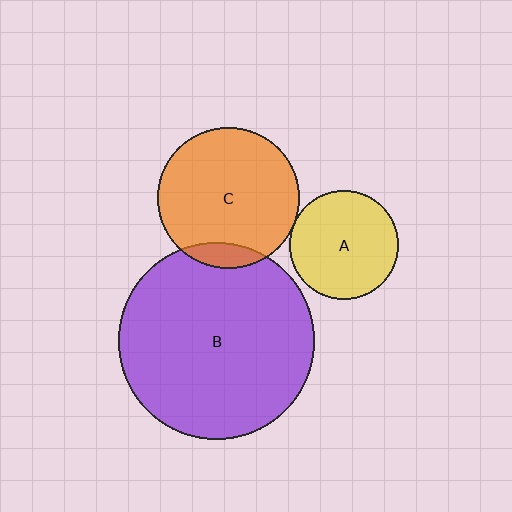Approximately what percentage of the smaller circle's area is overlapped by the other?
Approximately 10%.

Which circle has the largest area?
Circle B (purple).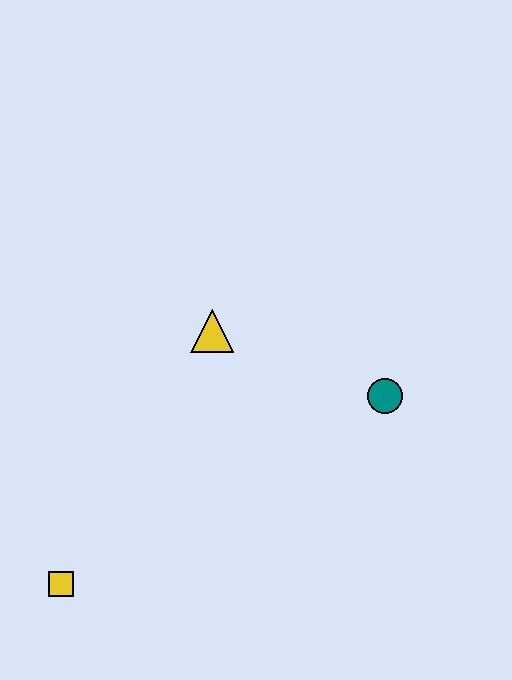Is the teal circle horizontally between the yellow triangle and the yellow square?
No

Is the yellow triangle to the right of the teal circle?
No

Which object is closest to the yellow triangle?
The teal circle is closest to the yellow triangle.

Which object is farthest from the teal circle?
The yellow square is farthest from the teal circle.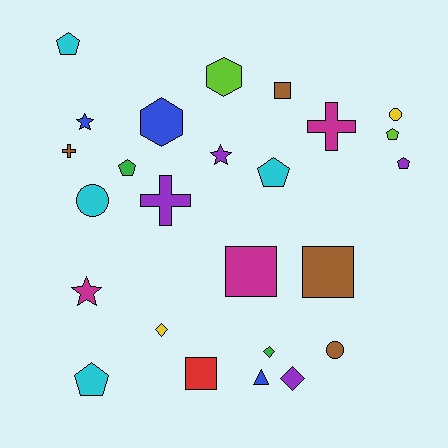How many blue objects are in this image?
There are 3 blue objects.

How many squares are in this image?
There are 4 squares.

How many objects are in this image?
There are 25 objects.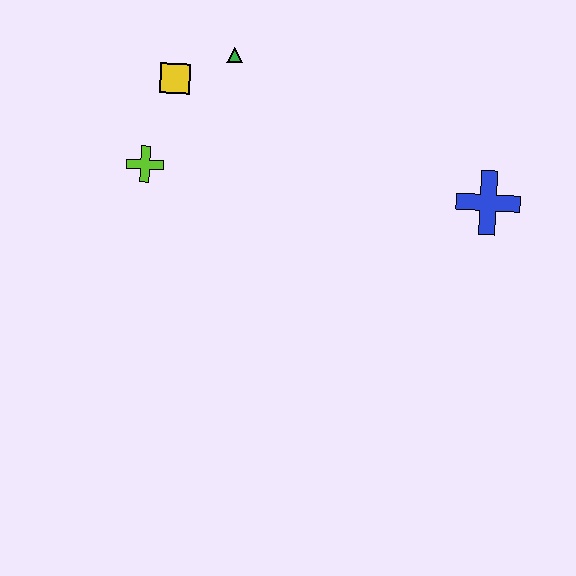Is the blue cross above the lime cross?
No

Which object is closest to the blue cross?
The green triangle is closest to the blue cross.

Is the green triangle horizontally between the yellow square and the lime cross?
No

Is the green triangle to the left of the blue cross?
Yes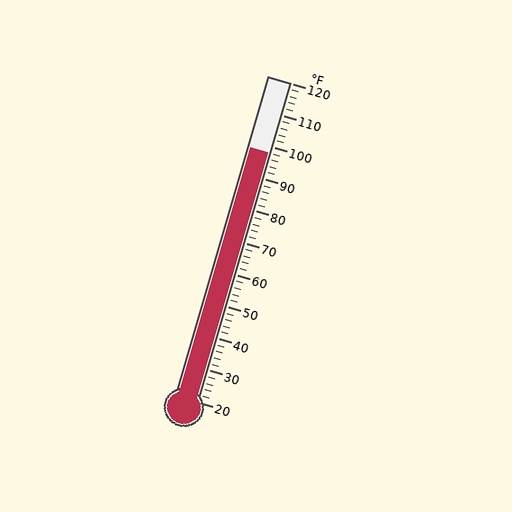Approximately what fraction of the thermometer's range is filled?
The thermometer is filled to approximately 80% of its range.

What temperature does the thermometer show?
The thermometer shows approximately 98°F.